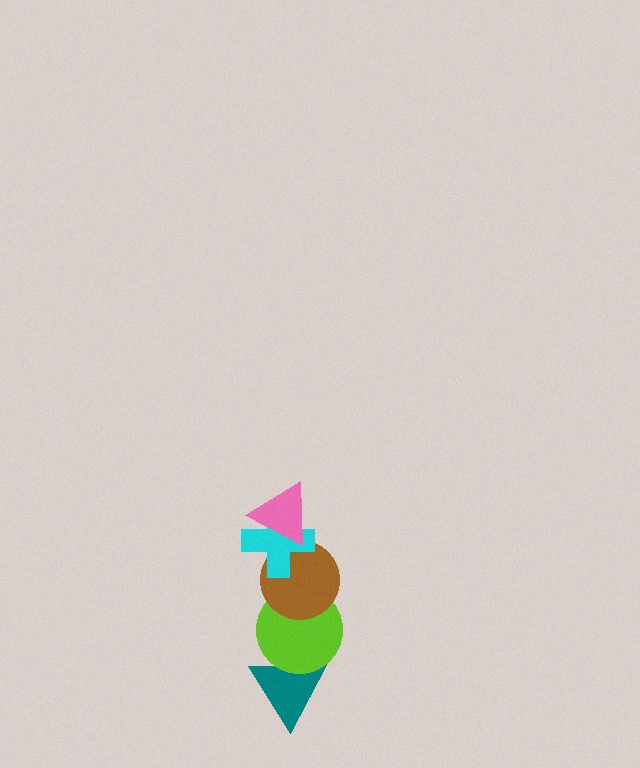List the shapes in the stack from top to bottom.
From top to bottom: the pink triangle, the cyan cross, the brown circle, the lime circle, the teal triangle.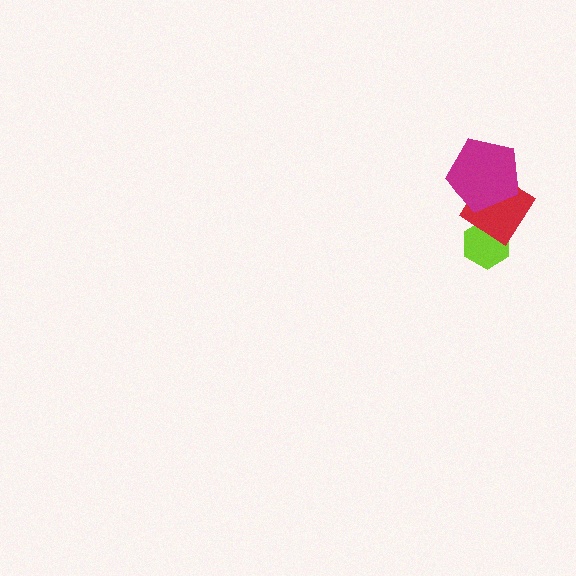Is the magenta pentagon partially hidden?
No, no other shape covers it.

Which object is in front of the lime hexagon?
The red diamond is in front of the lime hexagon.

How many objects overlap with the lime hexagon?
1 object overlaps with the lime hexagon.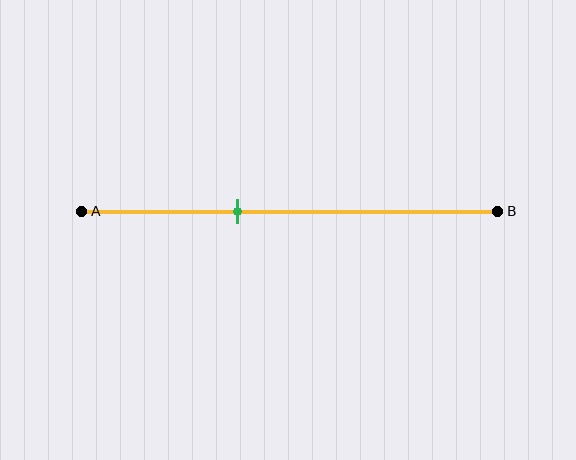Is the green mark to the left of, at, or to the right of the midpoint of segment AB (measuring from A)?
The green mark is to the left of the midpoint of segment AB.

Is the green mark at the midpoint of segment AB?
No, the mark is at about 35% from A, not at the 50% midpoint.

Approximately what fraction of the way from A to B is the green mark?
The green mark is approximately 35% of the way from A to B.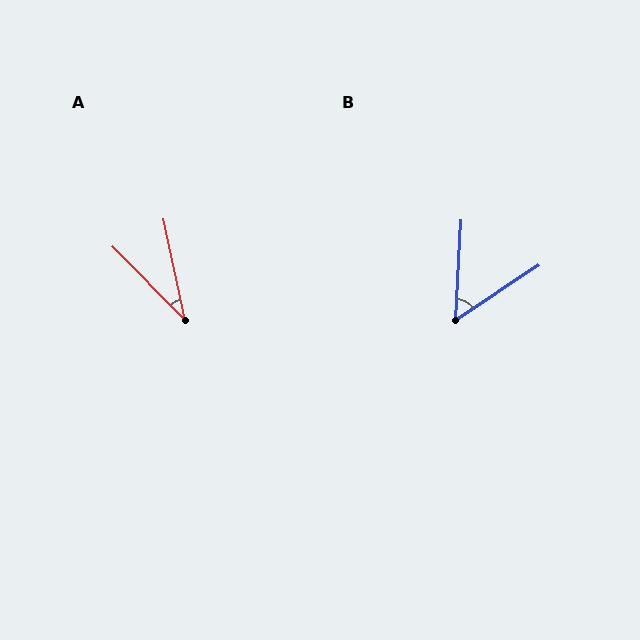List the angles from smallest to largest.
A (33°), B (53°).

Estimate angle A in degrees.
Approximately 33 degrees.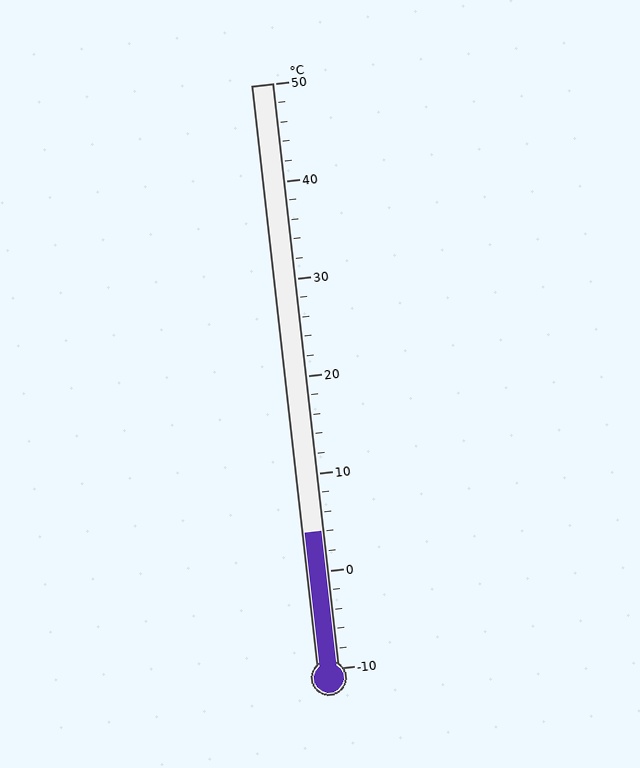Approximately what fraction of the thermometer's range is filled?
The thermometer is filled to approximately 25% of its range.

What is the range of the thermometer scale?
The thermometer scale ranges from -10°C to 50°C.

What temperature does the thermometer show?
The thermometer shows approximately 4°C.